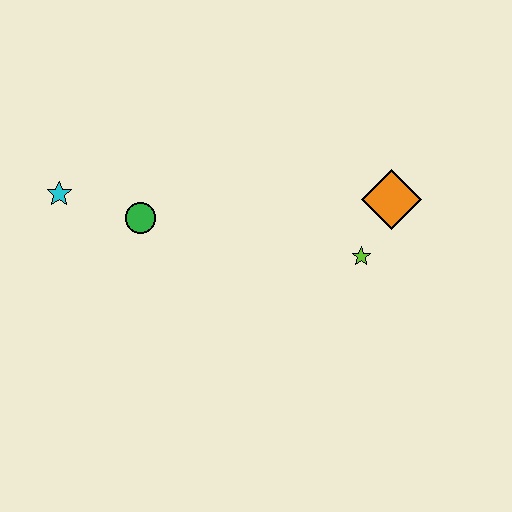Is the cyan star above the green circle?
Yes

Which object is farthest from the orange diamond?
The cyan star is farthest from the orange diamond.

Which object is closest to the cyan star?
The green circle is closest to the cyan star.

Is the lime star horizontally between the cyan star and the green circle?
No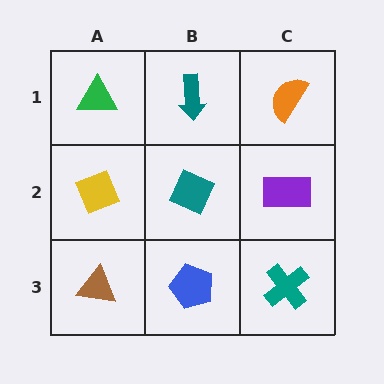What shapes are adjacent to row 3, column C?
A purple rectangle (row 2, column C), a blue pentagon (row 3, column B).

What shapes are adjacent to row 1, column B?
A teal diamond (row 2, column B), a green triangle (row 1, column A), an orange semicircle (row 1, column C).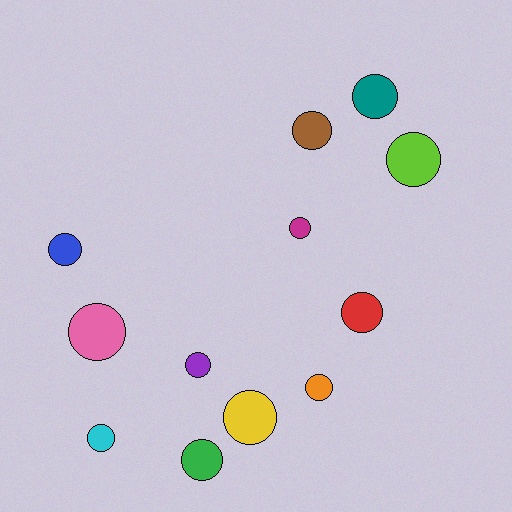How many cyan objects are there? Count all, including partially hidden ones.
There is 1 cyan object.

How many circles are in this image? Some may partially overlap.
There are 12 circles.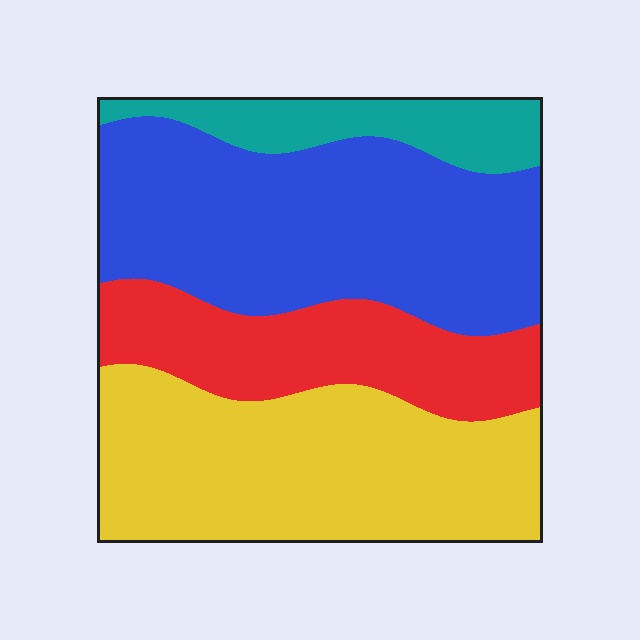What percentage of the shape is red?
Red takes up between a sixth and a third of the shape.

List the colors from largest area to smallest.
From largest to smallest: blue, yellow, red, teal.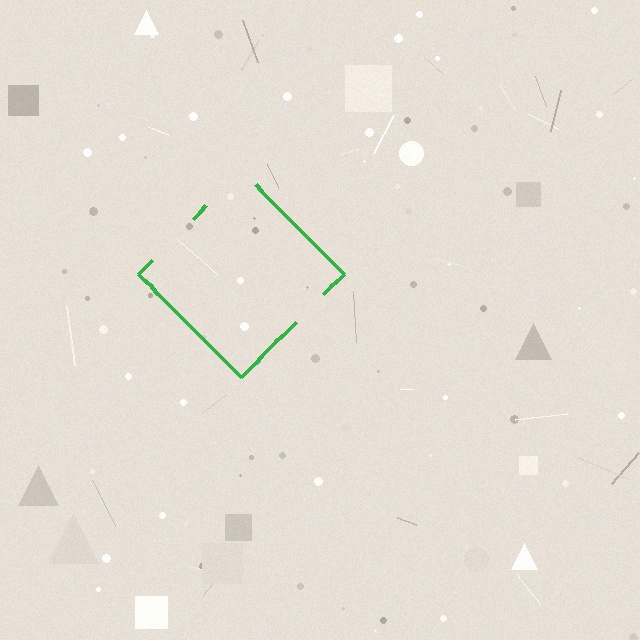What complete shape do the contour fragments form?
The contour fragments form a diamond.